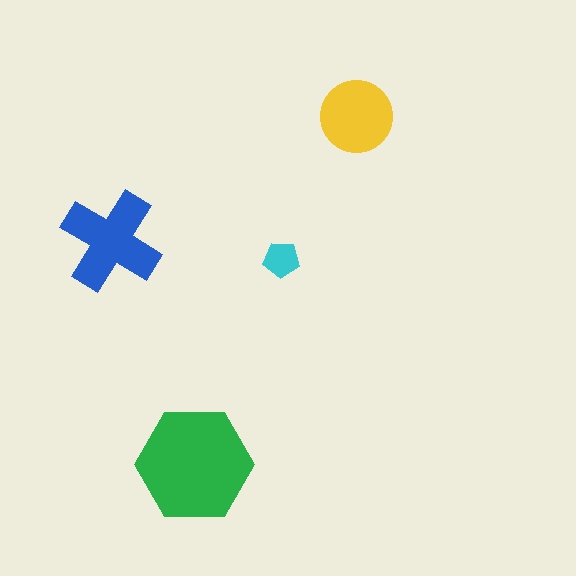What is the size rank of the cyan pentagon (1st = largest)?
4th.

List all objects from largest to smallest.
The green hexagon, the blue cross, the yellow circle, the cyan pentagon.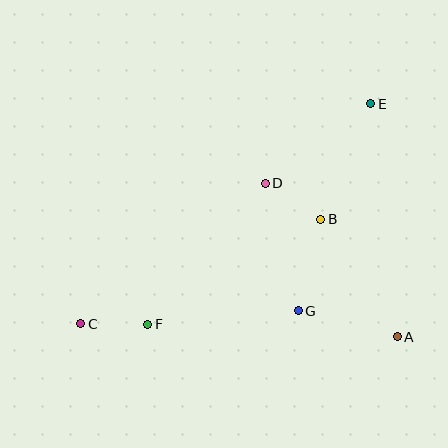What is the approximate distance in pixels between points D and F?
The distance between D and F is approximately 183 pixels.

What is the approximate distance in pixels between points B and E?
The distance between B and E is approximately 125 pixels.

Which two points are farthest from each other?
Points C and E are farthest from each other.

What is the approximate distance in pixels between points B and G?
The distance between B and G is approximately 94 pixels.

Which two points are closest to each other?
Points B and D are closest to each other.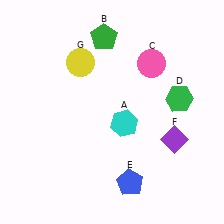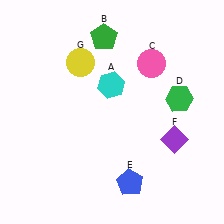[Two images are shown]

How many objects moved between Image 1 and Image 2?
1 object moved between the two images.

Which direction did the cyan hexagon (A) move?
The cyan hexagon (A) moved up.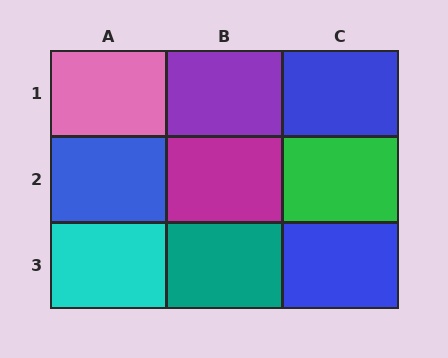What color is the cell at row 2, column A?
Blue.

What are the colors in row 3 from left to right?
Cyan, teal, blue.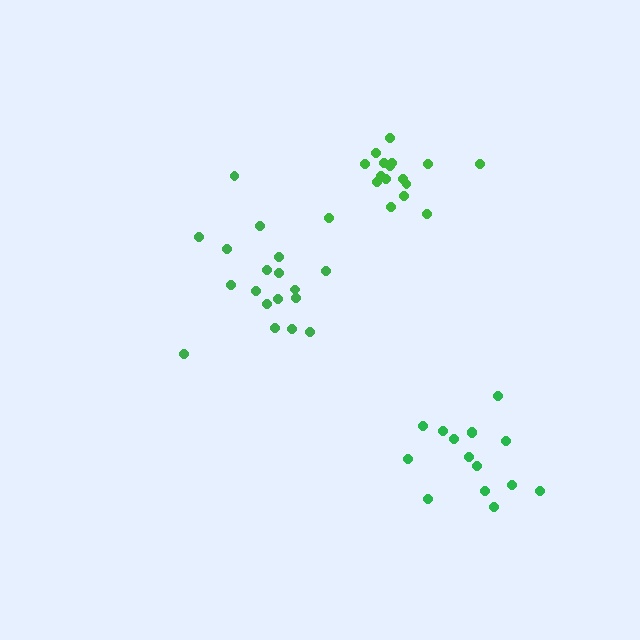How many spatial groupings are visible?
There are 3 spatial groupings.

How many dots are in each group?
Group 1: 18 dots, Group 2: 15 dots, Group 3: 17 dots (50 total).